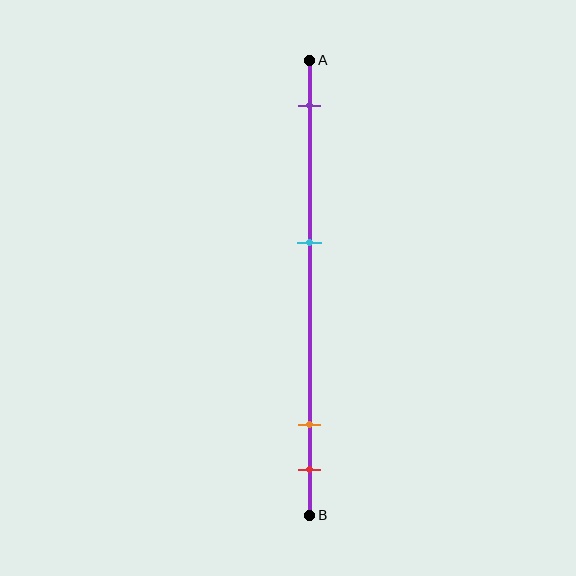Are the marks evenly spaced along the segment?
No, the marks are not evenly spaced.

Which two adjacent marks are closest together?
The orange and red marks are the closest adjacent pair.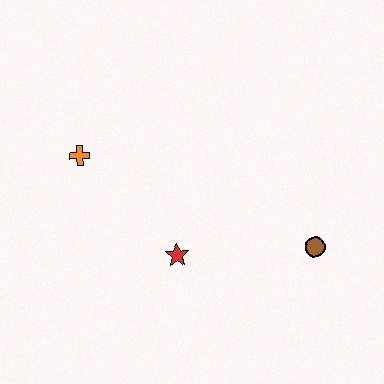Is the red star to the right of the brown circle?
No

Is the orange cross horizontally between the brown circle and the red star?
No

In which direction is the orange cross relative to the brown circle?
The orange cross is to the left of the brown circle.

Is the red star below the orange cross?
Yes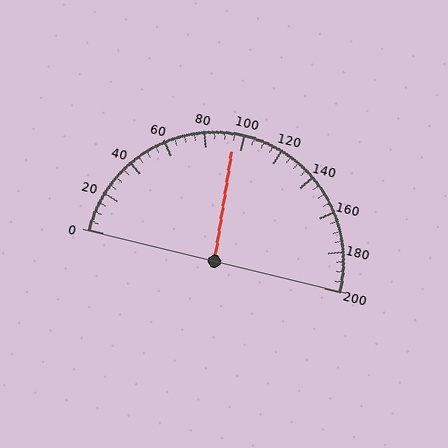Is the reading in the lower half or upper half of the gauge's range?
The reading is in the lower half of the range (0 to 200).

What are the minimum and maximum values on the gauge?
The gauge ranges from 0 to 200.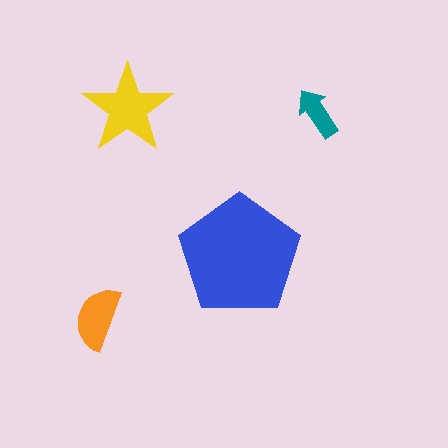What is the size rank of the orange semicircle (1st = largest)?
3rd.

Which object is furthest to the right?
The teal arrow is rightmost.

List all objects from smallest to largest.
The teal arrow, the orange semicircle, the yellow star, the blue pentagon.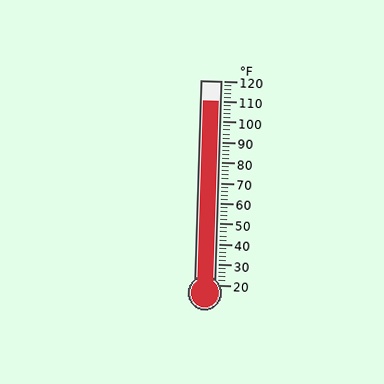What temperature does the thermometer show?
The thermometer shows approximately 110°F.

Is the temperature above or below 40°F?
The temperature is above 40°F.